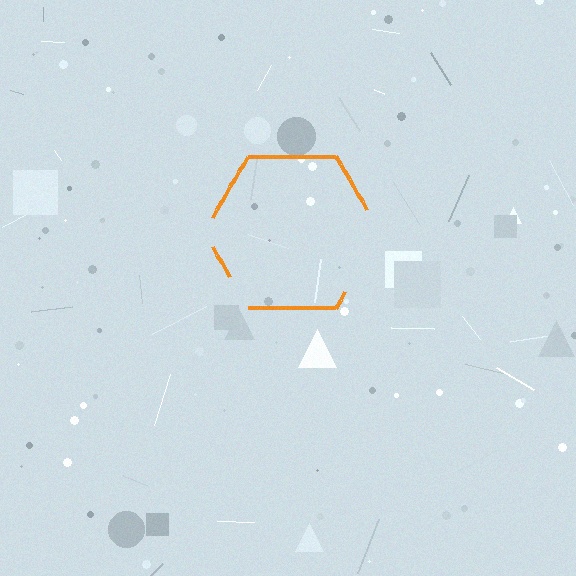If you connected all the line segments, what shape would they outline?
They would outline a hexagon.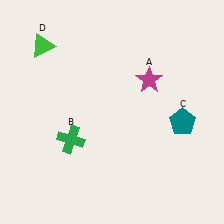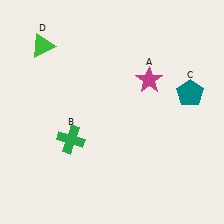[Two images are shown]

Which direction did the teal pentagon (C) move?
The teal pentagon (C) moved up.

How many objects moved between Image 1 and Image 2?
1 object moved between the two images.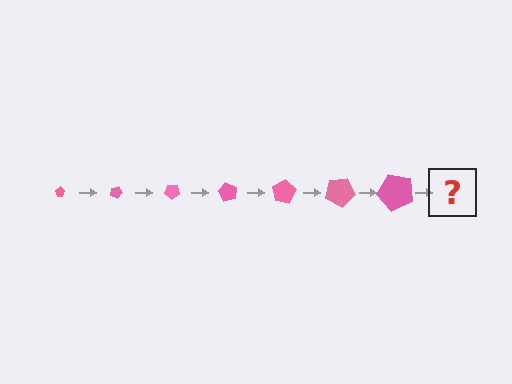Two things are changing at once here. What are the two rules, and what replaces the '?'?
The two rules are that the pentagon grows larger each step and it rotates 20 degrees each step. The '?' should be a pentagon, larger than the previous one and rotated 140 degrees from the start.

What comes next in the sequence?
The next element should be a pentagon, larger than the previous one and rotated 140 degrees from the start.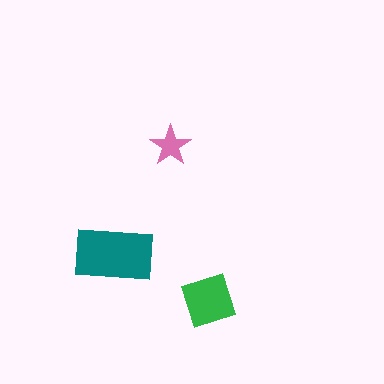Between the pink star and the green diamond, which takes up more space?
The green diamond.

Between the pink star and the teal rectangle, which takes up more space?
The teal rectangle.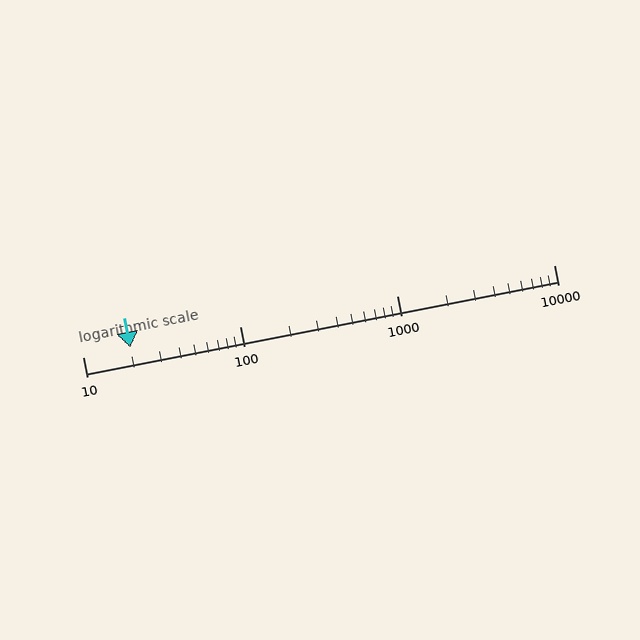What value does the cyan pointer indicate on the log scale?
The pointer indicates approximately 20.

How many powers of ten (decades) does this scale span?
The scale spans 3 decades, from 10 to 10000.